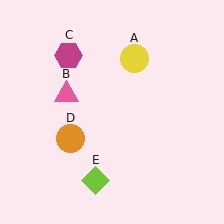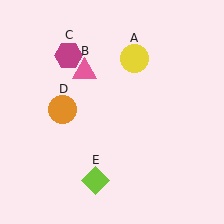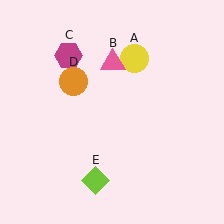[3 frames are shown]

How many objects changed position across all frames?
2 objects changed position: pink triangle (object B), orange circle (object D).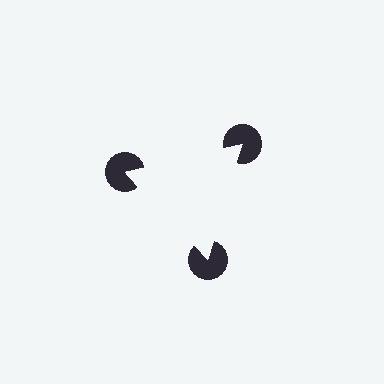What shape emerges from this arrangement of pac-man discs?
An illusory triangle — its edges are inferred from the aligned wedge cuts in the pac-man discs, not physically drawn.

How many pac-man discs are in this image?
There are 3 — one at each vertex of the illusory triangle.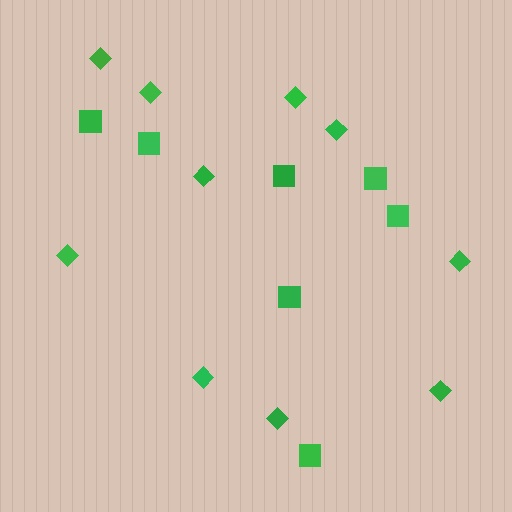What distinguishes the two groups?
There are 2 groups: one group of squares (7) and one group of diamonds (10).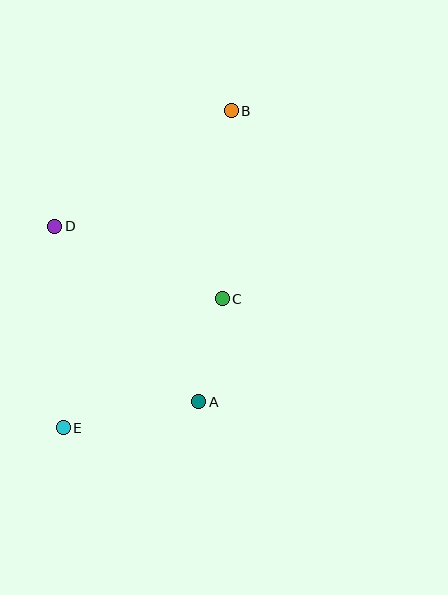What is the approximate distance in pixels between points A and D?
The distance between A and D is approximately 227 pixels.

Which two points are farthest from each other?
Points B and E are farthest from each other.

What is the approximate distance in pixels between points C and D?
The distance between C and D is approximately 183 pixels.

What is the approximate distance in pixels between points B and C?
The distance between B and C is approximately 189 pixels.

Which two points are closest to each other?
Points A and C are closest to each other.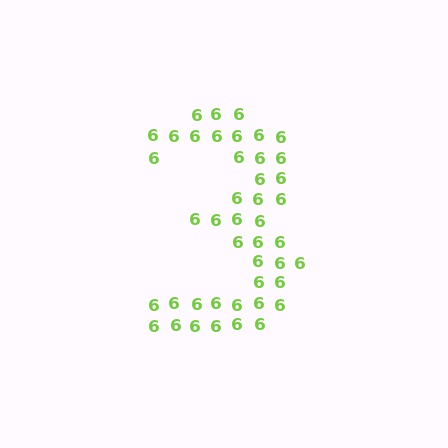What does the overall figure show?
The overall figure shows the digit 3.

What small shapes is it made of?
It is made of small digit 6's.